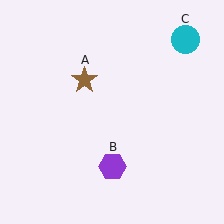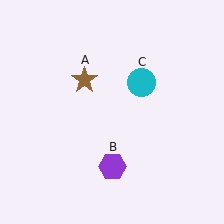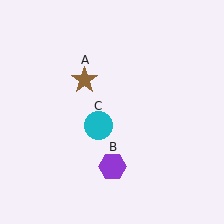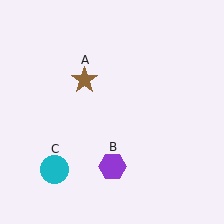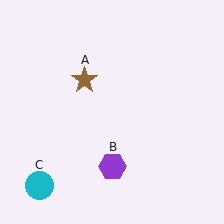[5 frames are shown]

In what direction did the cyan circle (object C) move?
The cyan circle (object C) moved down and to the left.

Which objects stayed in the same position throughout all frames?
Brown star (object A) and purple hexagon (object B) remained stationary.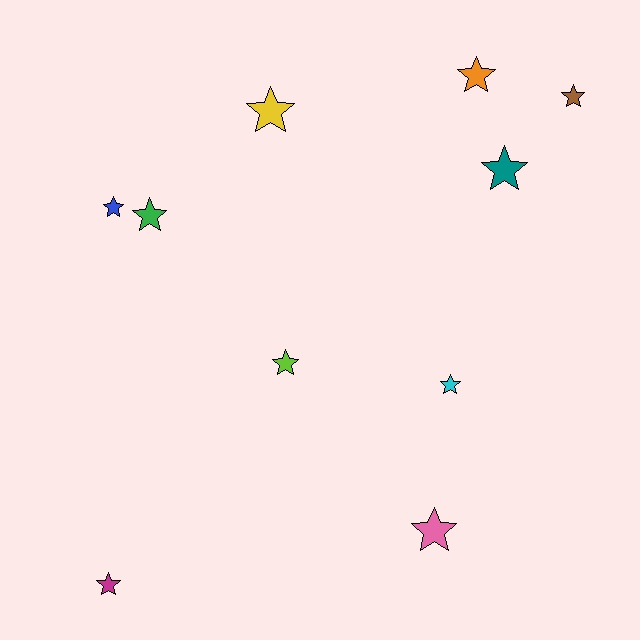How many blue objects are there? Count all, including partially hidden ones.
There is 1 blue object.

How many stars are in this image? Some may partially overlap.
There are 10 stars.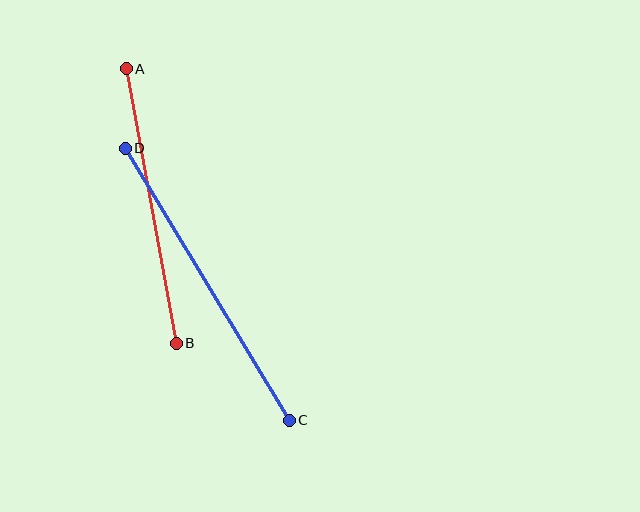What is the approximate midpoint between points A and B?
The midpoint is at approximately (151, 206) pixels.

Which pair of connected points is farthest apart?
Points C and D are farthest apart.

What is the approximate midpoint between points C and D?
The midpoint is at approximately (207, 284) pixels.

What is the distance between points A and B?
The distance is approximately 279 pixels.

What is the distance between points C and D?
The distance is approximately 317 pixels.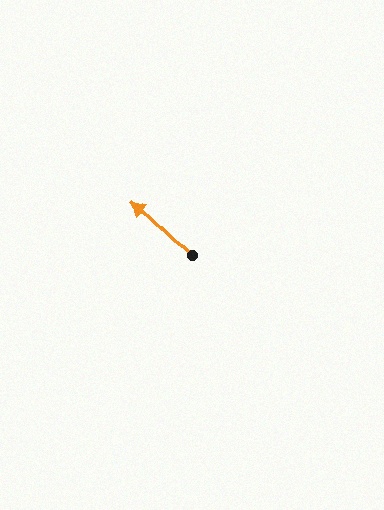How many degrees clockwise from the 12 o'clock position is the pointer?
Approximately 314 degrees.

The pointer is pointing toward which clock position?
Roughly 10 o'clock.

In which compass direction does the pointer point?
Northwest.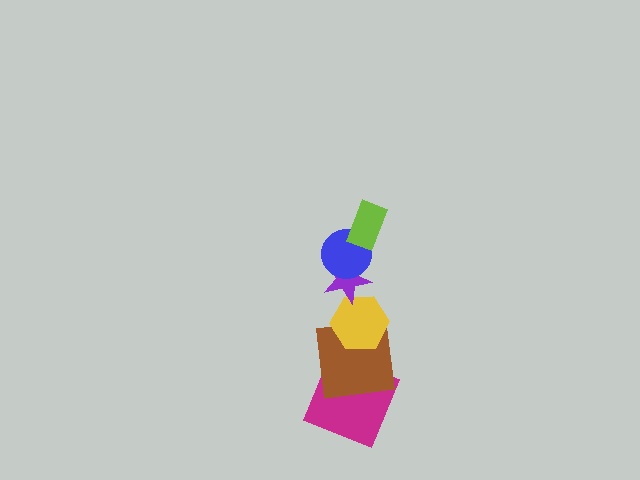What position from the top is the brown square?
The brown square is 5th from the top.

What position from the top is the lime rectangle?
The lime rectangle is 1st from the top.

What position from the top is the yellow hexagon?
The yellow hexagon is 4th from the top.